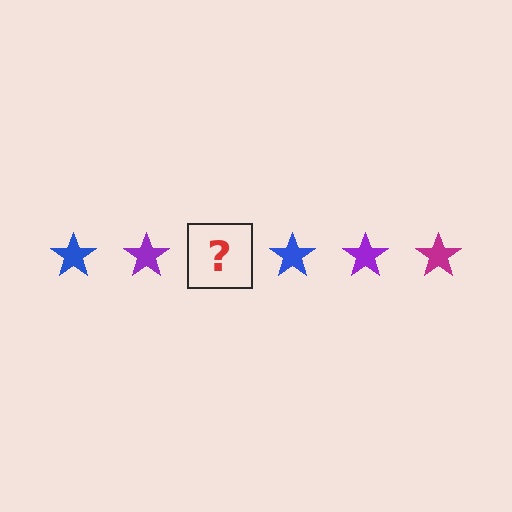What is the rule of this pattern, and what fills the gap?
The rule is that the pattern cycles through blue, purple, magenta stars. The gap should be filled with a magenta star.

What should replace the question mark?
The question mark should be replaced with a magenta star.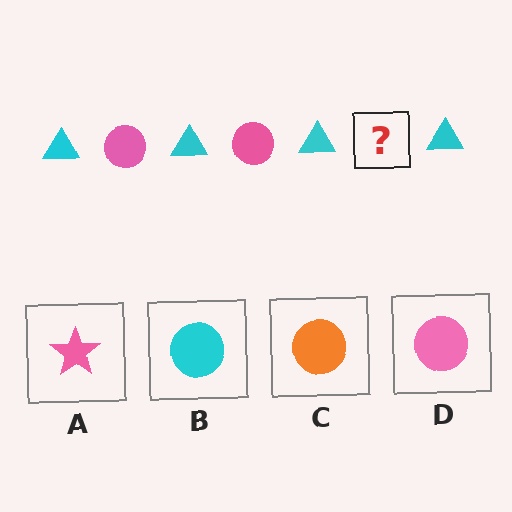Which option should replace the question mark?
Option D.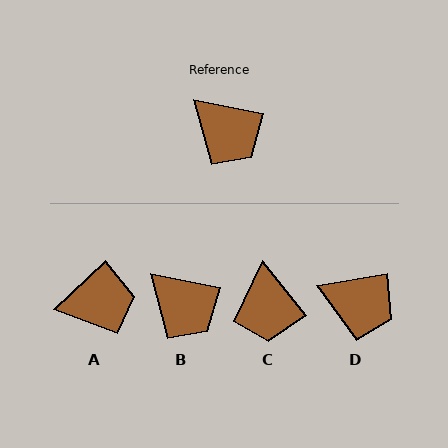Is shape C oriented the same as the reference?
No, it is off by about 40 degrees.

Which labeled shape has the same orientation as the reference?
B.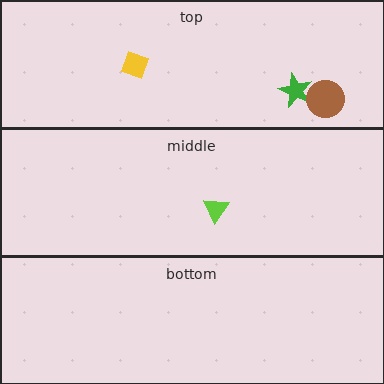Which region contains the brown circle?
The top region.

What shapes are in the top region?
The green star, the brown circle, the yellow diamond.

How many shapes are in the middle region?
1.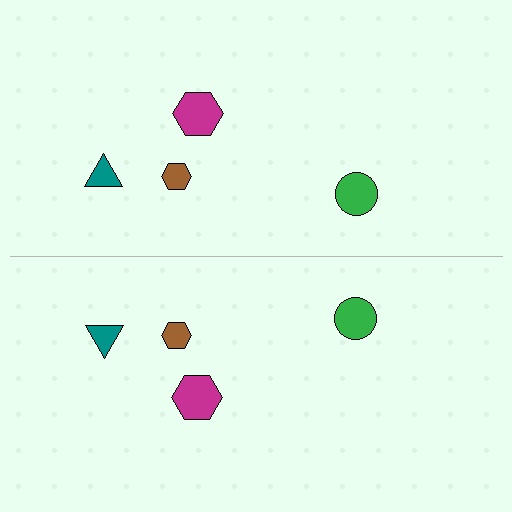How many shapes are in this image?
There are 8 shapes in this image.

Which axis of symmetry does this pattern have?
The pattern has a horizontal axis of symmetry running through the center of the image.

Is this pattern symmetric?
Yes, this pattern has bilateral (reflection) symmetry.